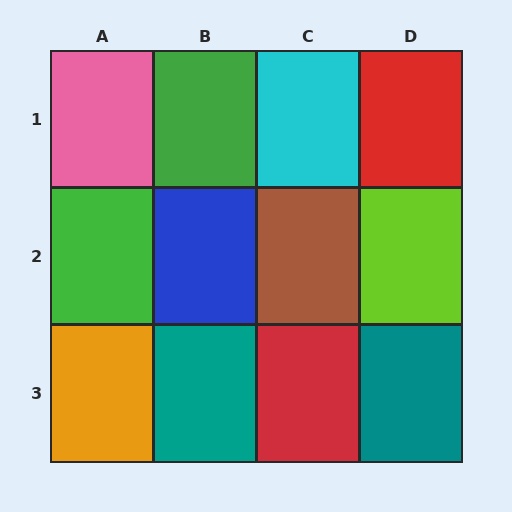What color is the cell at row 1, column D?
Red.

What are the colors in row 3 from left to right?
Orange, teal, red, teal.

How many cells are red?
2 cells are red.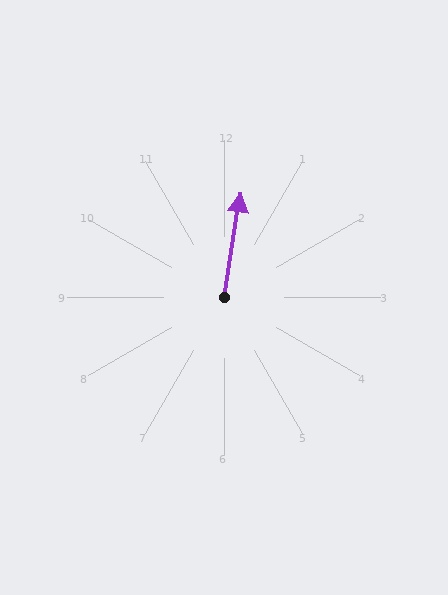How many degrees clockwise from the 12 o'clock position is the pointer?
Approximately 9 degrees.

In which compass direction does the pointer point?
North.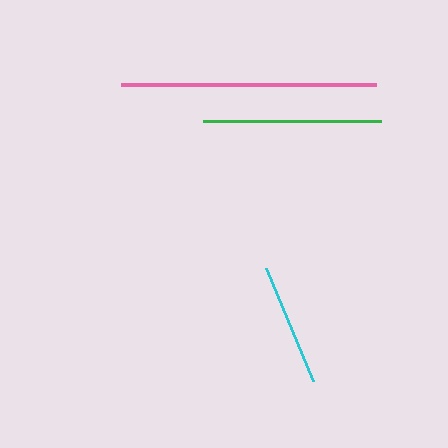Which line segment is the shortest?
The cyan line is the shortest at approximately 123 pixels.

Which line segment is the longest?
The pink line is the longest at approximately 255 pixels.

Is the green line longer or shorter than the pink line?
The pink line is longer than the green line.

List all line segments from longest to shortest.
From longest to shortest: pink, green, cyan.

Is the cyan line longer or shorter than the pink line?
The pink line is longer than the cyan line.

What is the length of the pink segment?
The pink segment is approximately 255 pixels long.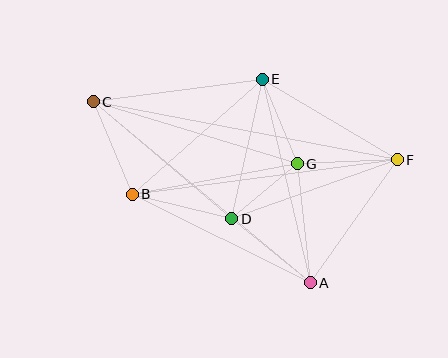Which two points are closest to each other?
Points D and G are closest to each other.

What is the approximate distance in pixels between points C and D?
The distance between C and D is approximately 182 pixels.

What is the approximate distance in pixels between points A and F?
The distance between A and F is approximately 151 pixels.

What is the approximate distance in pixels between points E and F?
The distance between E and F is approximately 157 pixels.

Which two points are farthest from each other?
Points C and F are farthest from each other.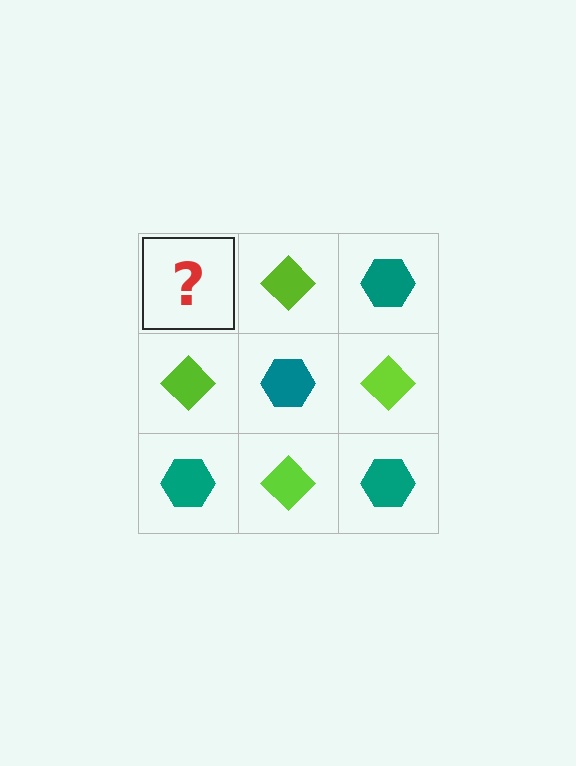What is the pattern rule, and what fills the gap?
The rule is that it alternates teal hexagon and lime diamond in a checkerboard pattern. The gap should be filled with a teal hexagon.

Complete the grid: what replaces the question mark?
The question mark should be replaced with a teal hexagon.